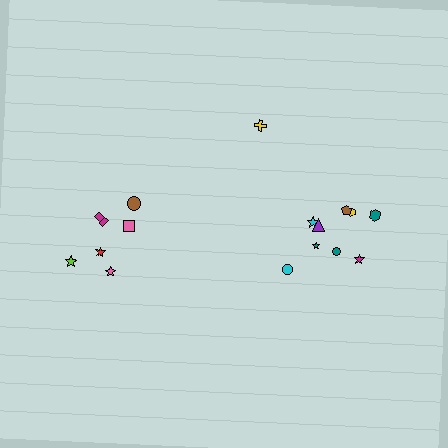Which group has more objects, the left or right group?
The right group.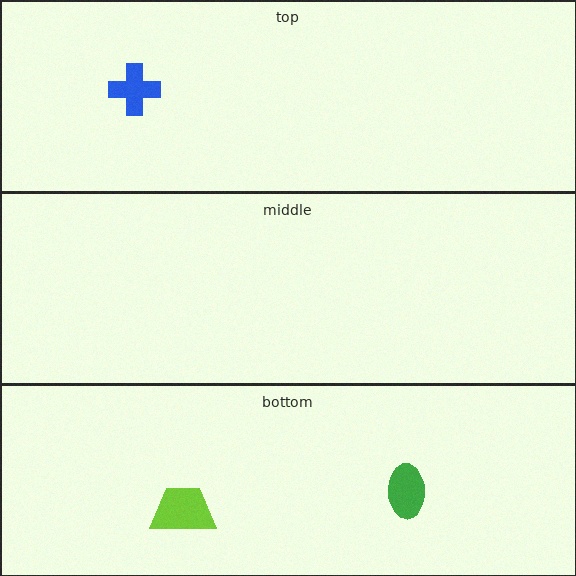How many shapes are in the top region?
1.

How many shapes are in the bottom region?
2.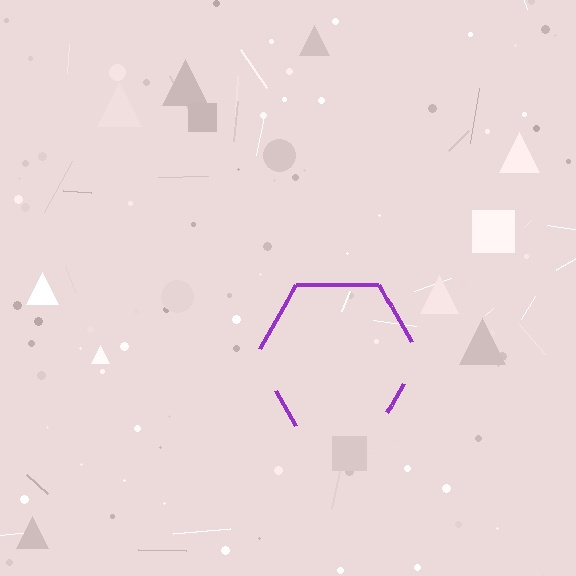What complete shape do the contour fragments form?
The contour fragments form a hexagon.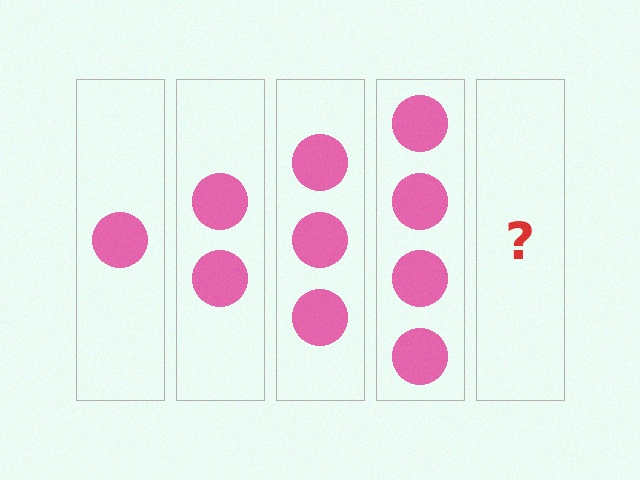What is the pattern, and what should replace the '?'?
The pattern is that each step adds one more circle. The '?' should be 5 circles.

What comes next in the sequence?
The next element should be 5 circles.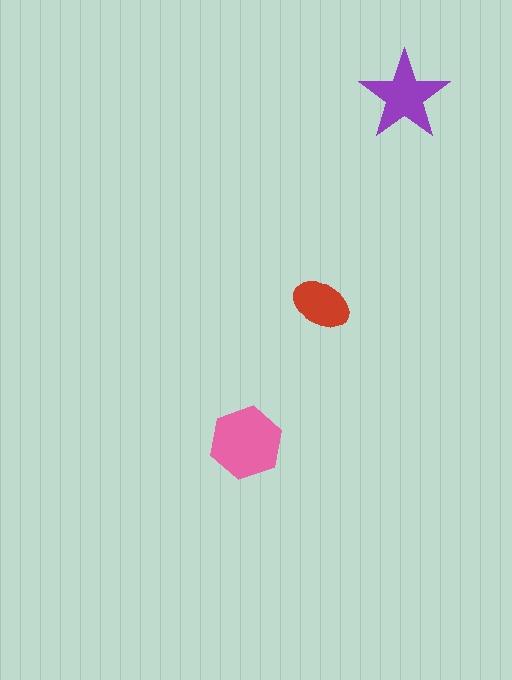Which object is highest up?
The purple star is topmost.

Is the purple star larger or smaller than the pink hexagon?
Smaller.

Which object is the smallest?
The red ellipse.